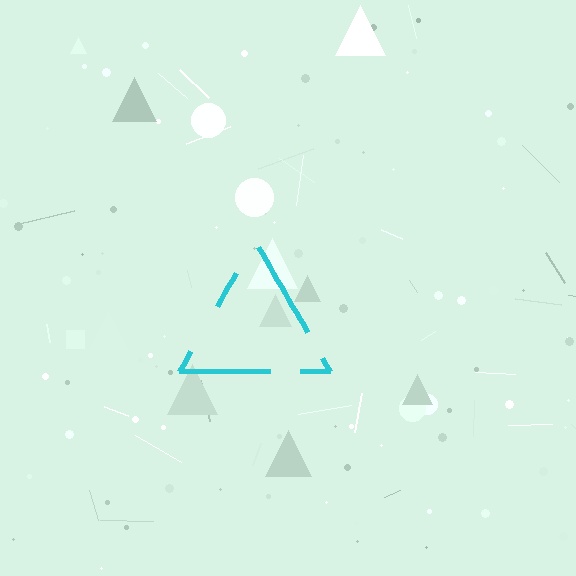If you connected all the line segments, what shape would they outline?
They would outline a triangle.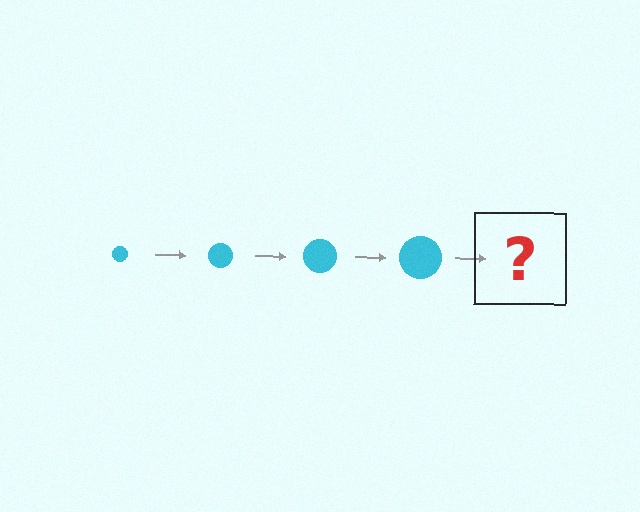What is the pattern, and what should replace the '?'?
The pattern is that the circle gets progressively larger each step. The '?' should be a cyan circle, larger than the previous one.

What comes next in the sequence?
The next element should be a cyan circle, larger than the previous one.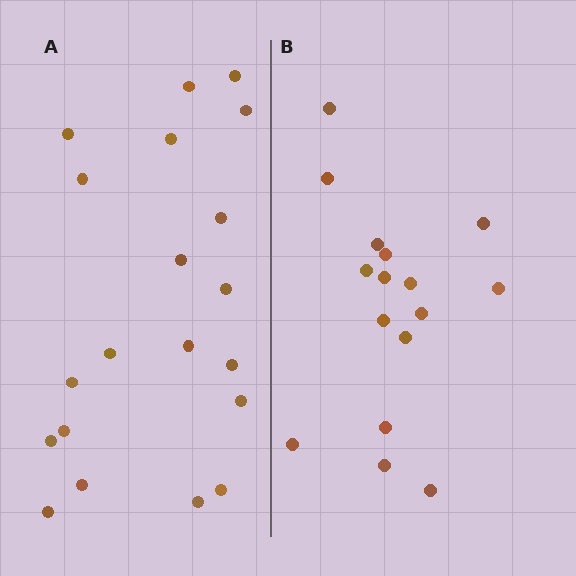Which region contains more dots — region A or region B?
Region A (the left region) has more dots.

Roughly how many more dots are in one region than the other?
Region A has about 4 more dots than region B.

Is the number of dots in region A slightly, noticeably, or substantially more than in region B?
Region A has noticeably more, but not dramatically so. The ratio is roughly 1.2 to 1.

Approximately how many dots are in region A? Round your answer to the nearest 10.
About 20 dots.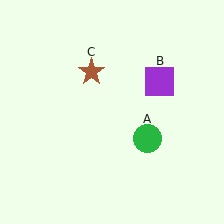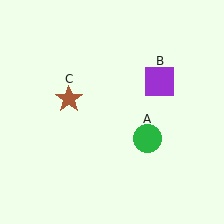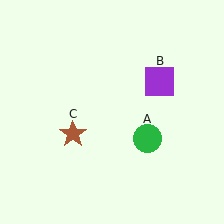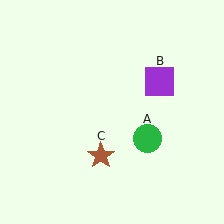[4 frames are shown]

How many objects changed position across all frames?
1 object changed position: brown star (object C).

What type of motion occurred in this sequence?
The brown star (object C) rotated counterclockwise around the center of the scene.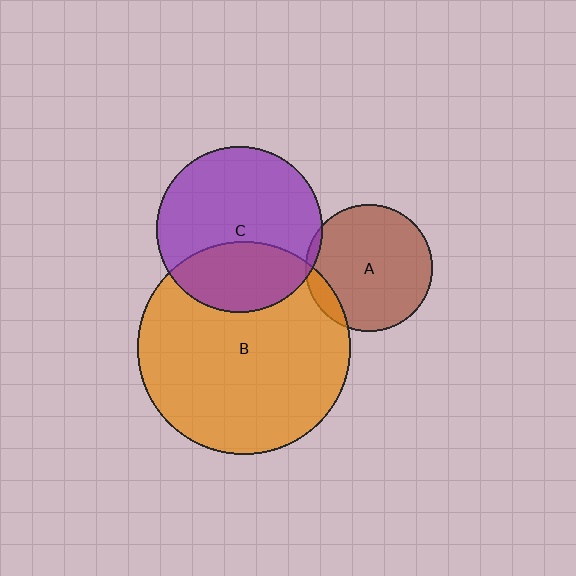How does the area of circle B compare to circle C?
Approximately 1.6 times.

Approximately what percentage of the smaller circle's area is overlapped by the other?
Approximately 35%.